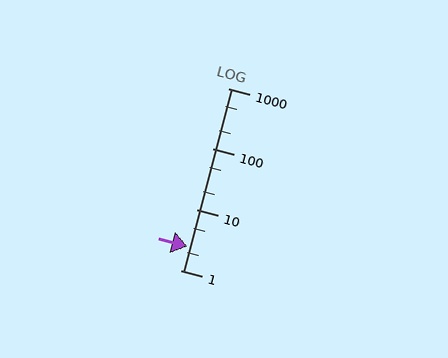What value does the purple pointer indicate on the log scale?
The pointer indicates approximately 2.5.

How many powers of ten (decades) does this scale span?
The scale spans 3 decades, from 1 to 1000.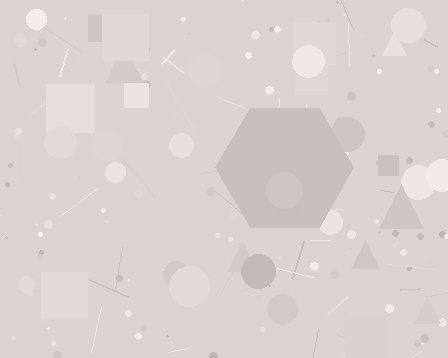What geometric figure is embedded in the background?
A hexagon is embedded in the background.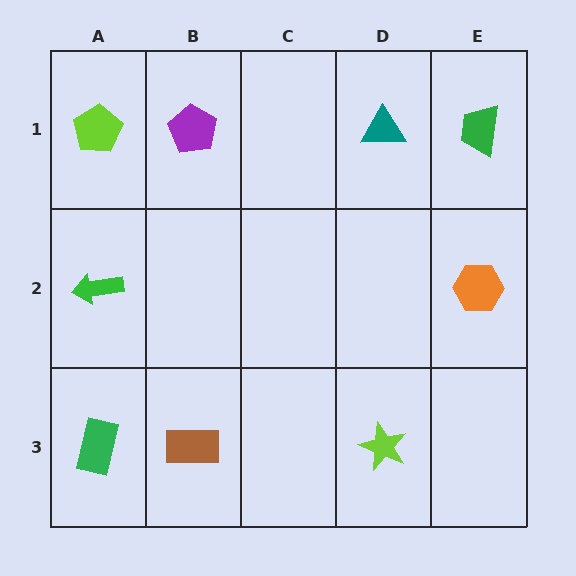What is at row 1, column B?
A purple pentagon.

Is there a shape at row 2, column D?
No, that cell is empty.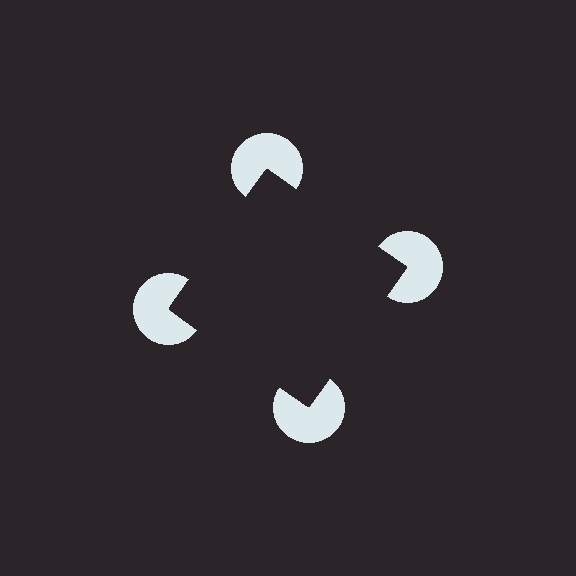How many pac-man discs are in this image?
There are 4 — one at each vertex of the illusory square.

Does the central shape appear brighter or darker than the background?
It typically appears slightly darker than the background, even though no actual brightness change is drawn.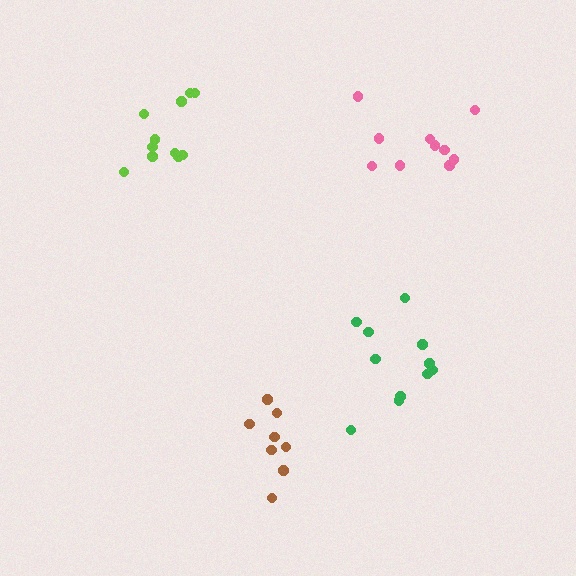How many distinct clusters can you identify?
There are 4 distinct clusters.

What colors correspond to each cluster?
The clusters are colored: pink, green, lime, brown.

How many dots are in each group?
Group 1: 10 dots, Group 2: 11 dots, Group 3: 11 dots, Group 4: 9 dots (41 total).